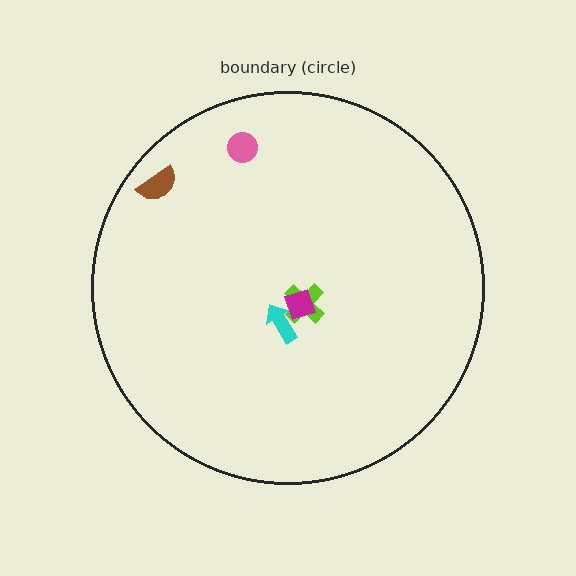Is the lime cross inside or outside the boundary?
Inside.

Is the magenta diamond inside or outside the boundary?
Inside.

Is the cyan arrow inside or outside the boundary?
Inside.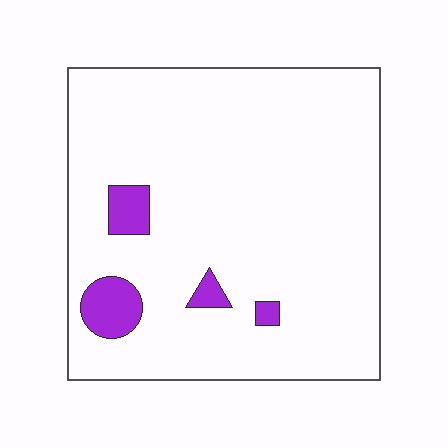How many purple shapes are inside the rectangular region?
4.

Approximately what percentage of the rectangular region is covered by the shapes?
Approximately 5%.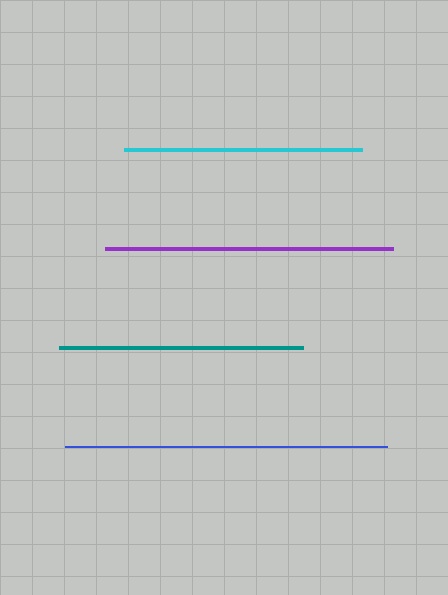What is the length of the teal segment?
The teal segment is approximately 245 pixels long.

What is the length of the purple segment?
The purple segment is approximately 287 pixels long.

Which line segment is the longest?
The blue line is the longest at approximately 322 pixels.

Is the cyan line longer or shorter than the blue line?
The blue line is longer than the cyan line.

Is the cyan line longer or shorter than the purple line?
The purple line is longer than the cyan line.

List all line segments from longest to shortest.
From longest to shortest: blue, purple, teal, cyan.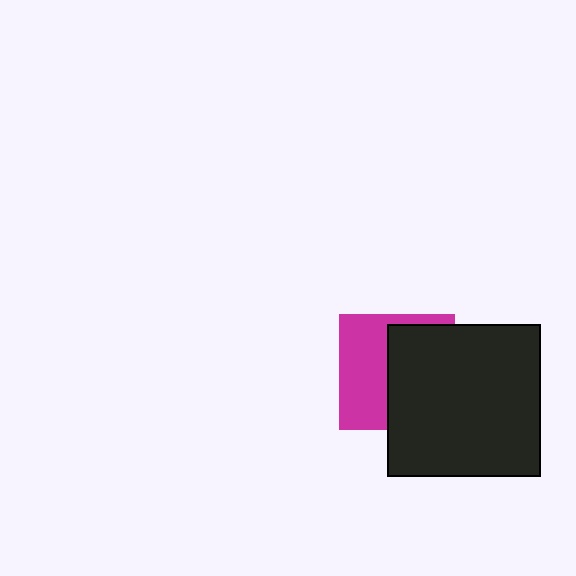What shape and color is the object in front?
The object in front is a black square.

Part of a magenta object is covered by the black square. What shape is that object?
It is a square.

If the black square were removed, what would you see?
You would see the complete magenta square.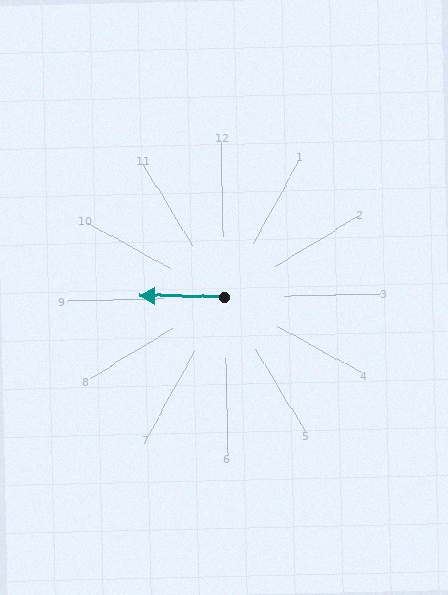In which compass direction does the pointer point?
West.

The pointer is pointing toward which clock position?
Roughly 9 o'clock.